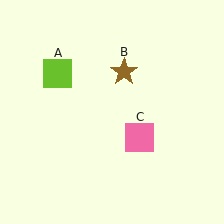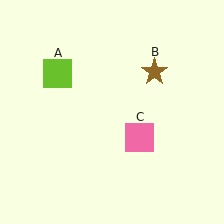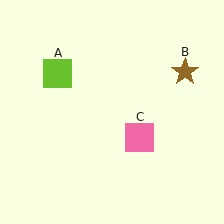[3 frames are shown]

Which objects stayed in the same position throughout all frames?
Lime square (object A) and pink square (object C) remained stationary.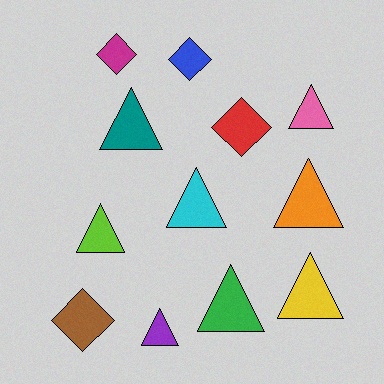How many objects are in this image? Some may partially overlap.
There are 12 objects.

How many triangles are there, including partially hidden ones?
There are 8 triangles.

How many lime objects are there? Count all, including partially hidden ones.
There is 1 lime object.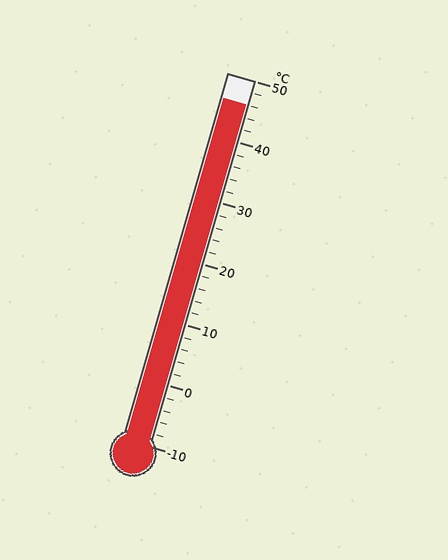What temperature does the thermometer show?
The thermometer shows approximately 46°C.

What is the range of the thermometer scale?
The thermometer scale ranges from -10°C to 50°C.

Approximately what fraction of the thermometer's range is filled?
The thermometer is filled to approximately 95% of its range.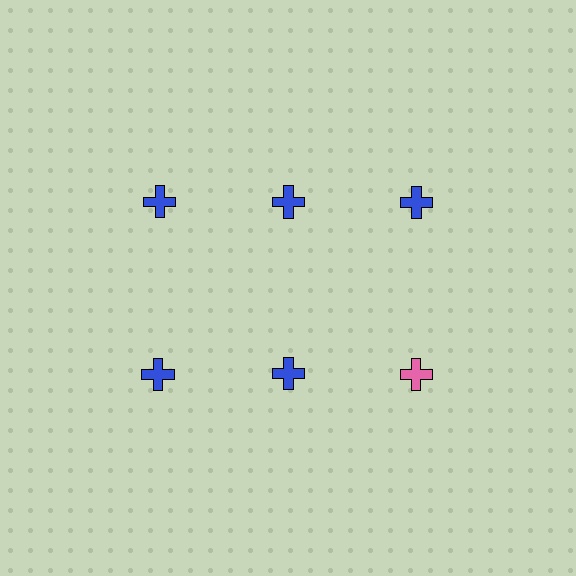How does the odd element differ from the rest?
It has a different color: pink instead of blue.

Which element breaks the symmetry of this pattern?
The pink cross in the second row, center column breaks the symmetry. All other shapes are blue crosses.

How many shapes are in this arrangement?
There are 6 shapes arranged in a grid pattern.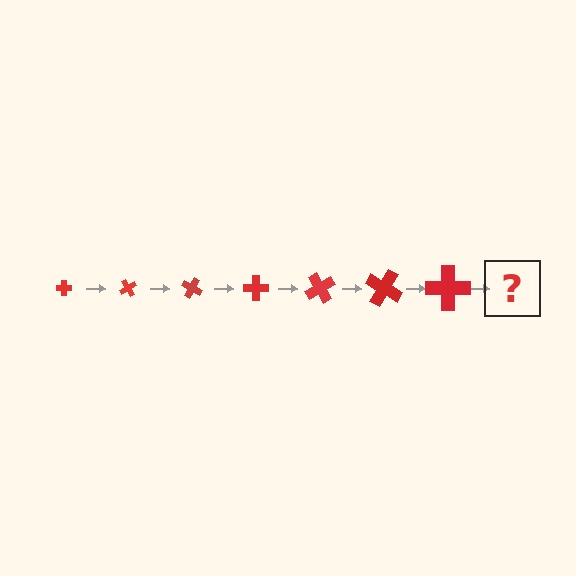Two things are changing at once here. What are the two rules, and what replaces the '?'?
The two rules are that the cross grows larger each step and it rotates 60 degrees each step. The '?' should be a cross, larger than the previous one and rotated 420 degrees from the start.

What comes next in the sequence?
The next element should be a cross, larger than the previous one and rotated 420 degrees from the start.